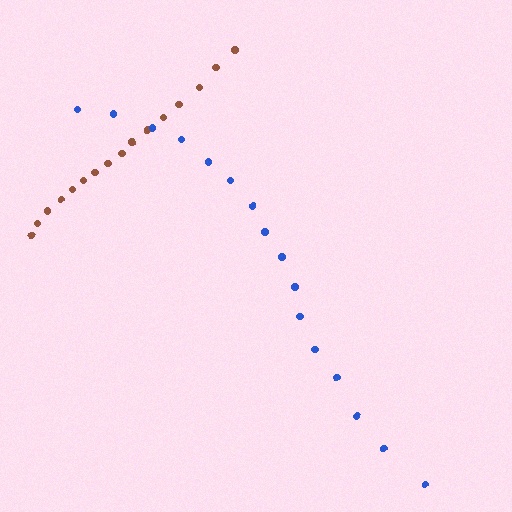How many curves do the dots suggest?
There are 2 distinct paths.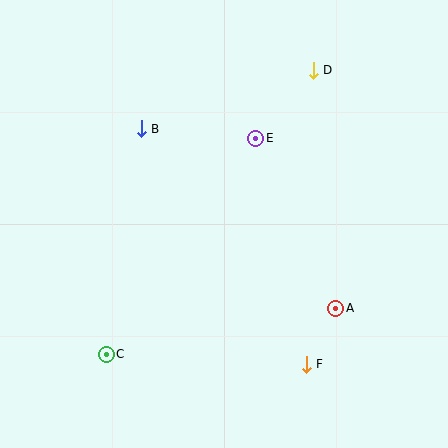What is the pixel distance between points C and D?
The distance between C and D is 351 pixels.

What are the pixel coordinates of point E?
Point E is at (256, 138).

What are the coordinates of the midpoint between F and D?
The midpoint between F and D is at (310, 217).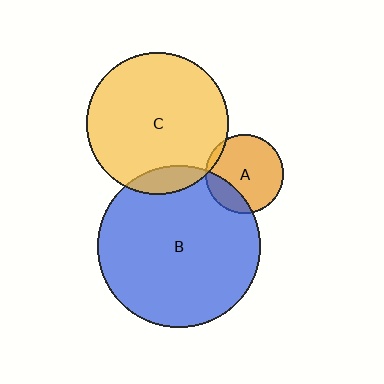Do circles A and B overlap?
Yes.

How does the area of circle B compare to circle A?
Approximately 4.3 times.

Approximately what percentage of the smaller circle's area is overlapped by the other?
Approximately 20%.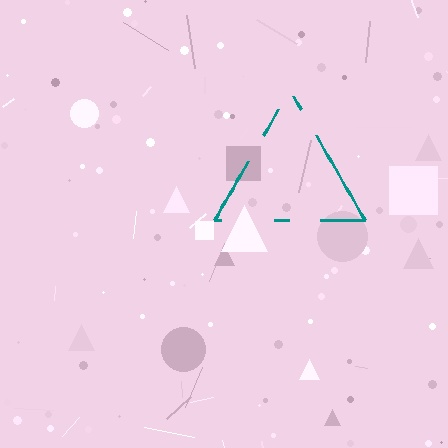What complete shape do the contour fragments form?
The contour fragments form a triangle.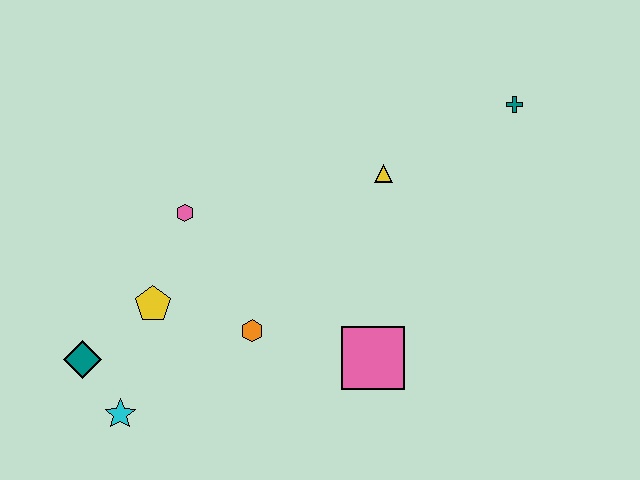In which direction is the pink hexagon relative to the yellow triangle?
The pink hexagon is to the left of the yellow triangle.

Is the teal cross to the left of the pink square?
No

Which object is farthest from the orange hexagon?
The teal cross is farthest from the orange hexagon.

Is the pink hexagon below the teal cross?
Yes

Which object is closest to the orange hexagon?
The yellow pentagon is closest to the orange hexagon.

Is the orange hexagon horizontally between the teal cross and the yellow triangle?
No